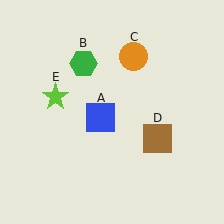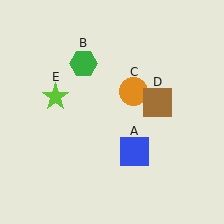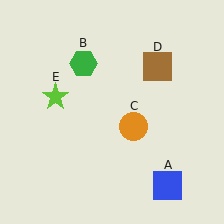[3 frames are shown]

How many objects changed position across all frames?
3 objects changed position: blue square (object A), orange circle (object C), brown square (object D).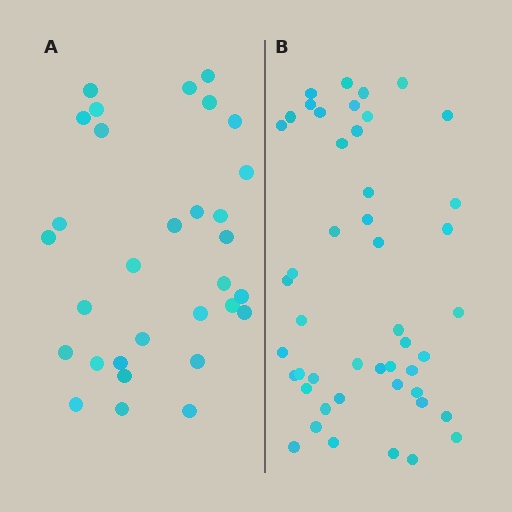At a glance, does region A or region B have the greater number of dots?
Region B (the right region) has more dots.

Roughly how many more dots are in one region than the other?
Region B has approximately 15 more dots than region A.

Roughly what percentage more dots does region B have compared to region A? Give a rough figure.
About 50% more.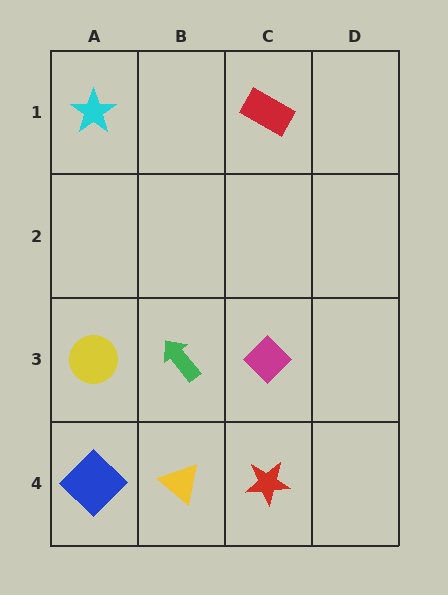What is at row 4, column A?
A blue diamond.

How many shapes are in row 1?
2 shapes.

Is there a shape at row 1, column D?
No, that cell is empty.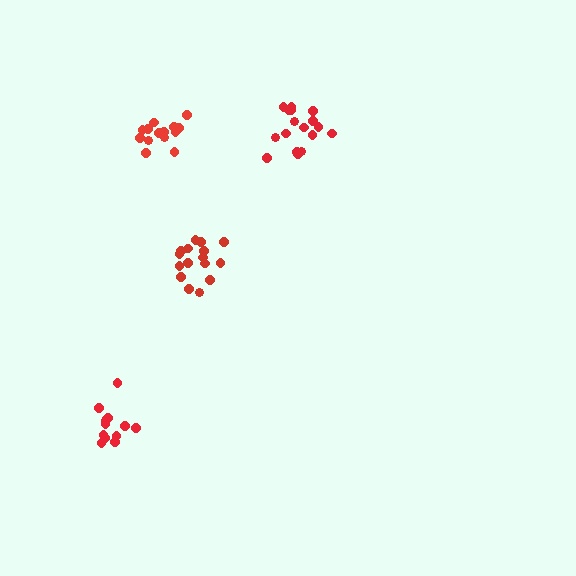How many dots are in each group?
Group 1: 12 dots, Group 2: 14 dots, Group 3: 17 dots, Group 4: 16 dots (59 total).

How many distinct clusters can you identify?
There are 4 distinct clusters.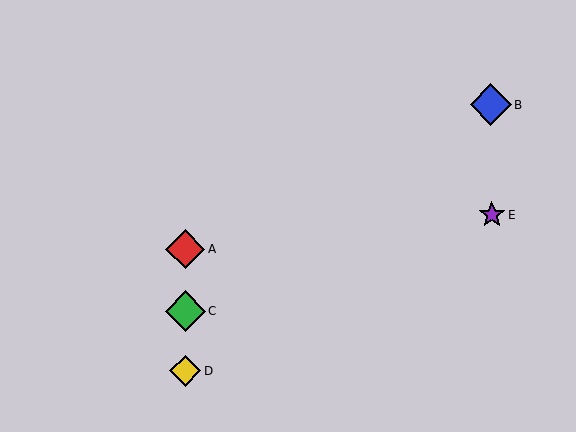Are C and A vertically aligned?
Yes, both are at x≈185.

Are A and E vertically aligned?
No, A is at x≈185 and E is at x≈492.